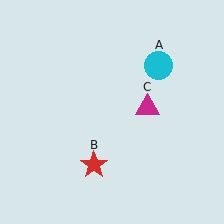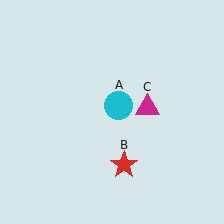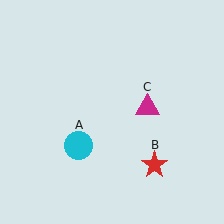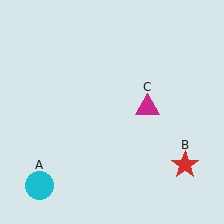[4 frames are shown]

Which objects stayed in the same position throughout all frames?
Magenta triangle (object C) remained stationary.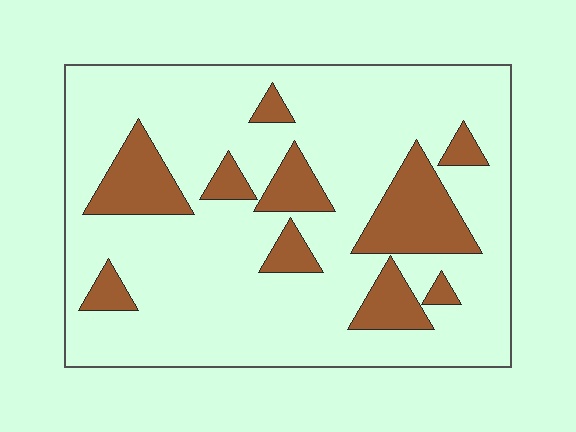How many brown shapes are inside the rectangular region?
10.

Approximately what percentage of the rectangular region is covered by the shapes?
Approximately 20%.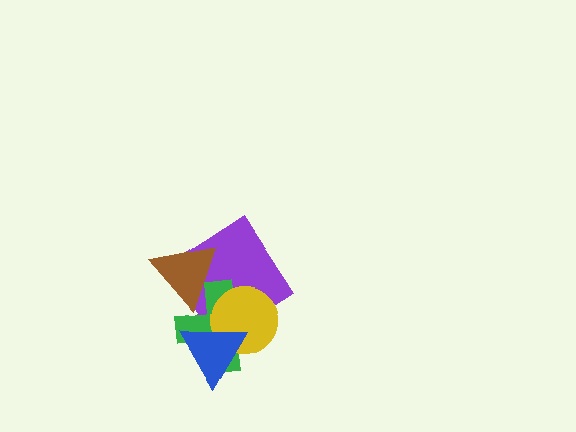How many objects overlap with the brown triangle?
2 objects overlap with the brown triangle.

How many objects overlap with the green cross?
4 objects overlap with the green cross.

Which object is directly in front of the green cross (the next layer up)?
The brown triangle is directly in front of the green cross.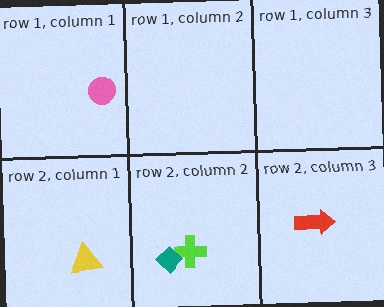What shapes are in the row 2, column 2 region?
The lime cross, the teal diamond.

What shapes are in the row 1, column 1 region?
The pink circle.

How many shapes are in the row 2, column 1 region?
1.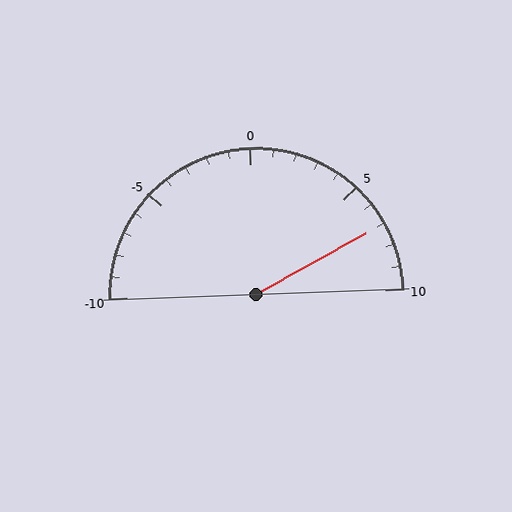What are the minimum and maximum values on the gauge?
The gauge ranges from -10 to 10.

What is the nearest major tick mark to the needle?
The nearest major tick mark is 5.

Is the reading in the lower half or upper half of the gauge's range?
The reading is in the upper half of the range (-10 to 10).